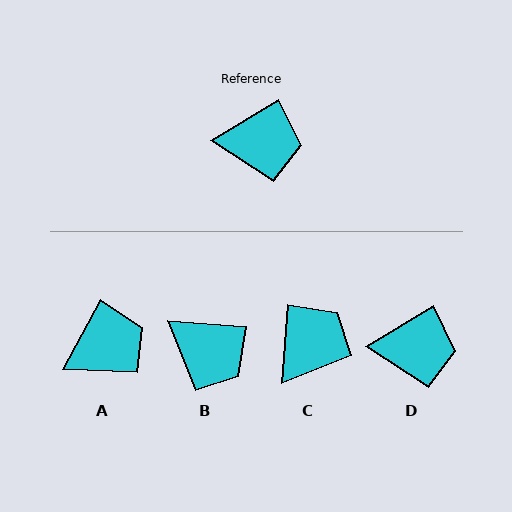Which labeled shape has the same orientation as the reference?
D.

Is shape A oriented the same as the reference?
No, it is off by about 31 degrees.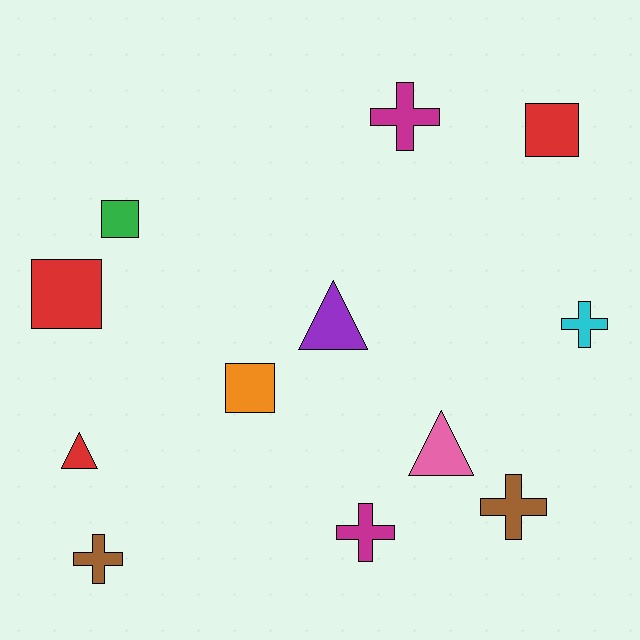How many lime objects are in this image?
There are no lime objects.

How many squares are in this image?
There are 4 squares.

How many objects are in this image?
There are 12 objects.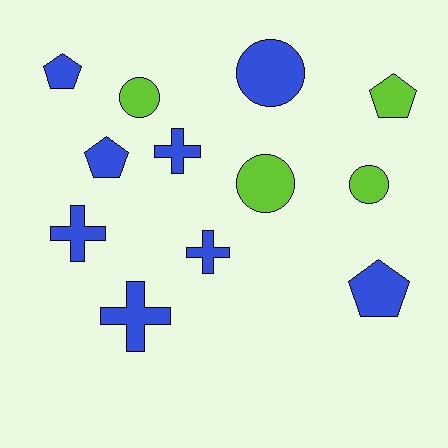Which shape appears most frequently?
Cross, with 4 objects.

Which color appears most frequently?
Blue, with 8 objects.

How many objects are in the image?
There are 12 objects.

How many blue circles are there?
There is 1 blue circle.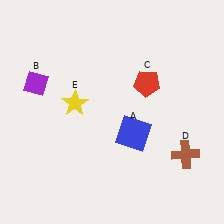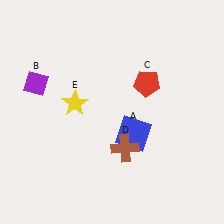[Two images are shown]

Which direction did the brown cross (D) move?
The brown cross (D) moved left.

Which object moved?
The brown cross (D) moved left.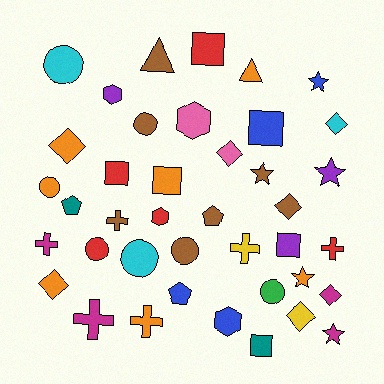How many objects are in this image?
There are 40 objects.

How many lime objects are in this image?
There are no lime objects.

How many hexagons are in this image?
There are 4 hexagons.